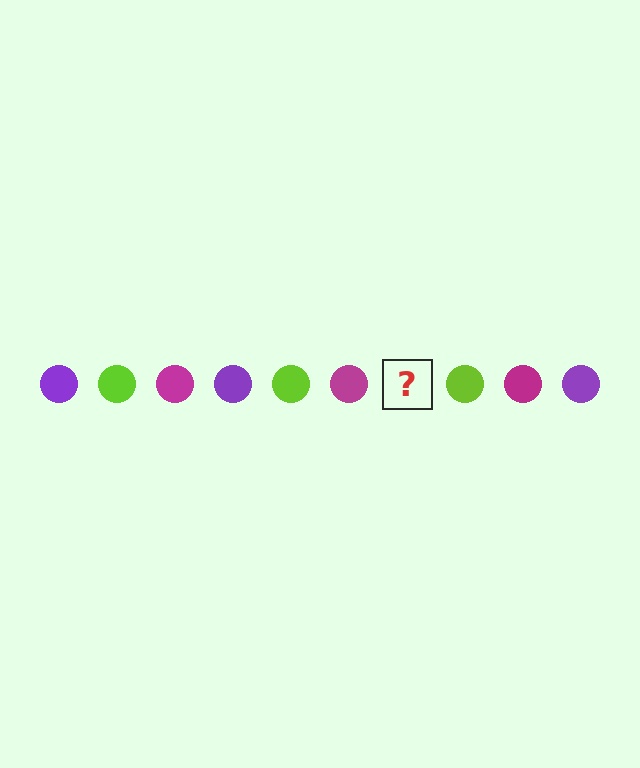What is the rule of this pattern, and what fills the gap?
The rule is that the pattern cycles through purple, lime, magenta circles. The gap should be filled with a purple circle.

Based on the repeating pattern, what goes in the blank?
The blank should be a purple circle.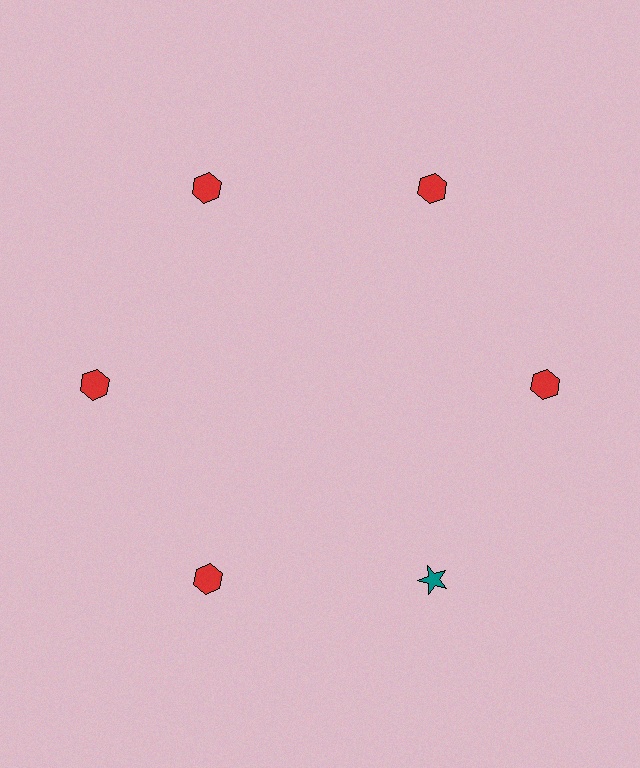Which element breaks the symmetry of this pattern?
The teal star at roughly the 5 o'clock position breaks the symmetry. All other shapes are red hexagons.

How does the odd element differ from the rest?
It differs in both color (teal instead of red) and shape (star instead of hexagon).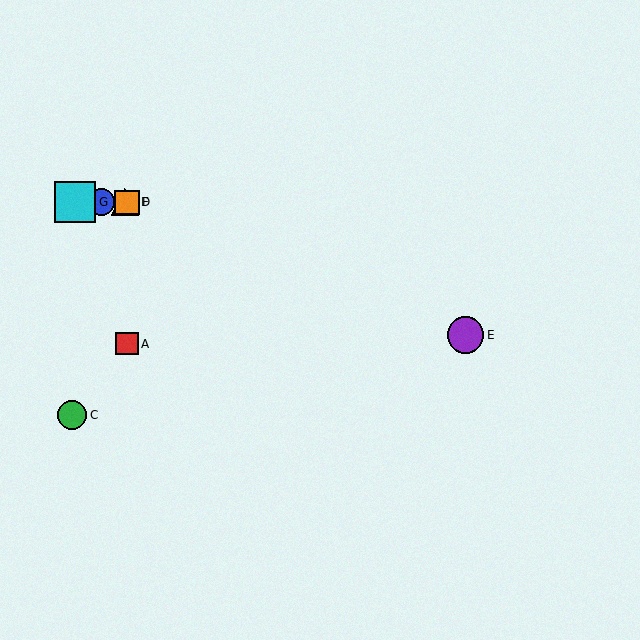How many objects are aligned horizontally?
4 objects (B, D, F, G) are aligned horizontally.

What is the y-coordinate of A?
Object A is at y≈344.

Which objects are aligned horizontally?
Objects B, D, F, G are aligned horizontally.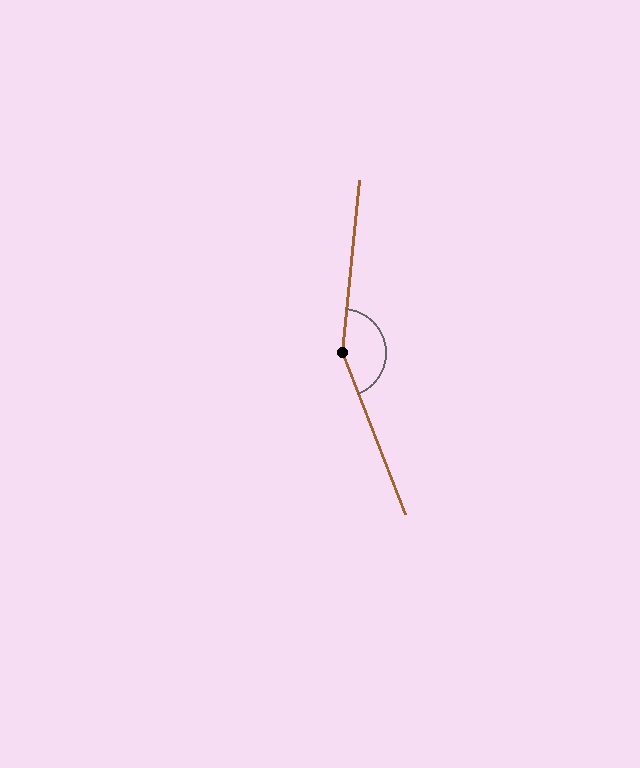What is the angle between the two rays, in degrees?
Approximately 153 degrees.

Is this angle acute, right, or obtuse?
It is obtuse.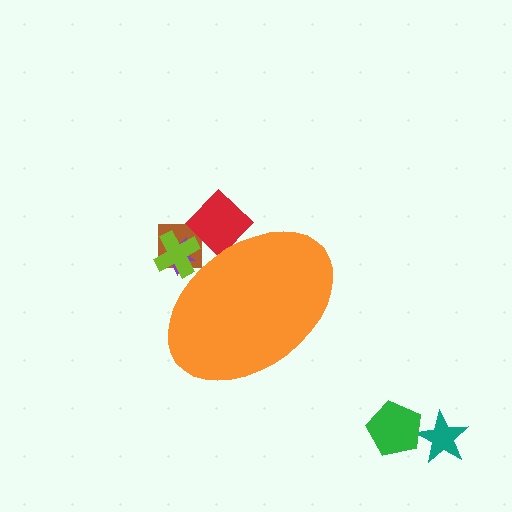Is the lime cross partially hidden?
Yes, the lime cross is partially hidden behind the orange ellipse.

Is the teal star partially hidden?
No, the teal star is fully visible.